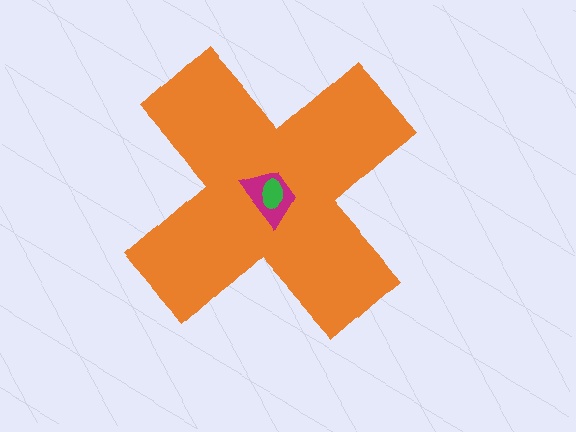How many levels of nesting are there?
3.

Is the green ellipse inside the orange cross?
Yes.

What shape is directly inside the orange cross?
The magenta trapezoid.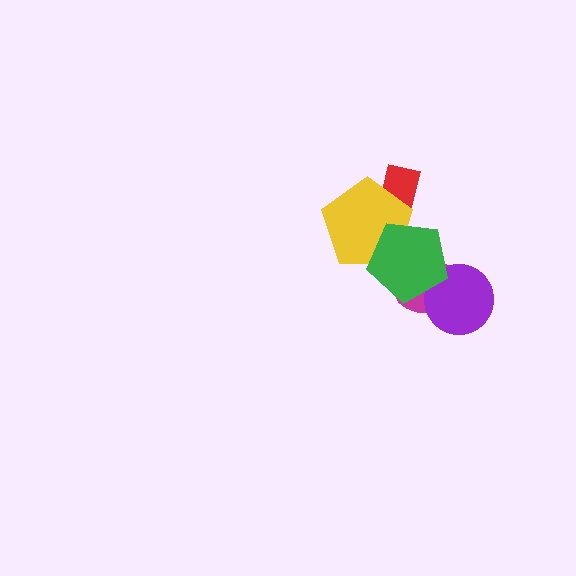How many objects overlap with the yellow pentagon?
2 objects overlap with the yellow pentagon.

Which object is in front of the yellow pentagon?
The green pentagon is in front of the yellow pentagon.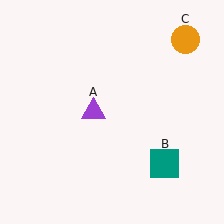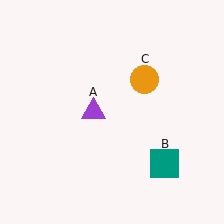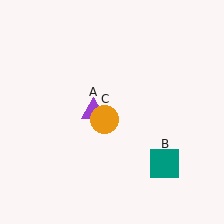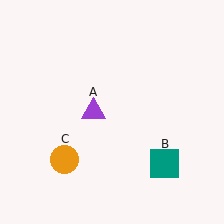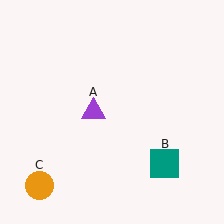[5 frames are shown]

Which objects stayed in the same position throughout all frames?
Purple triangle (object A) and teal square (object B) remained stationary.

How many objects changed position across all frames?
1 object changed position: orange circle (object C).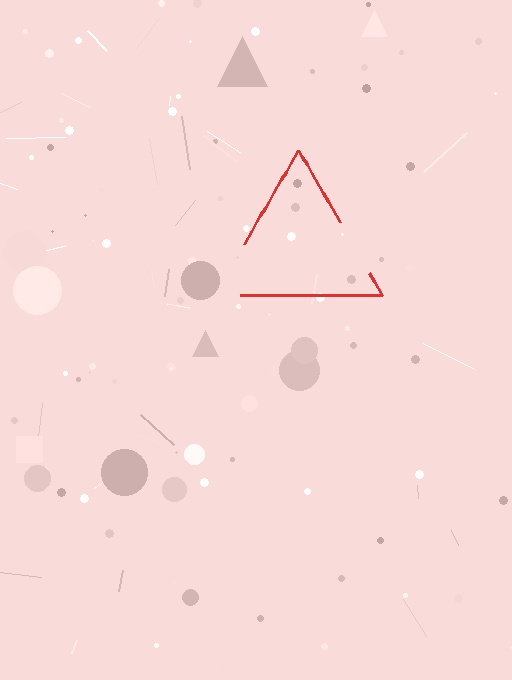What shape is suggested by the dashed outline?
The dashed outline suggests a triangle.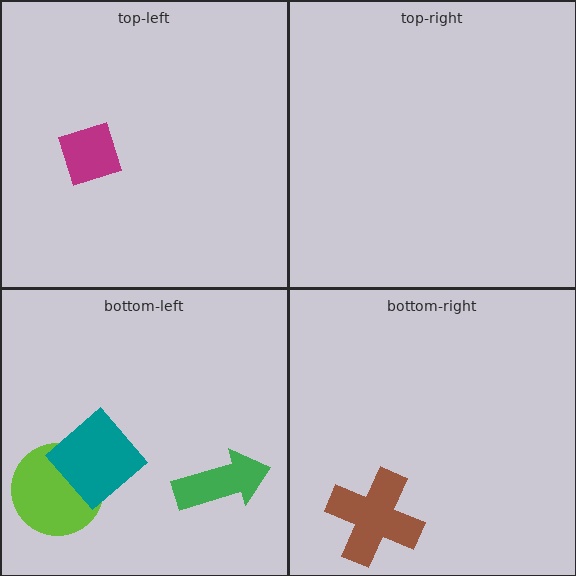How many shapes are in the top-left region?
1.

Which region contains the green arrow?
The bottom-left region.